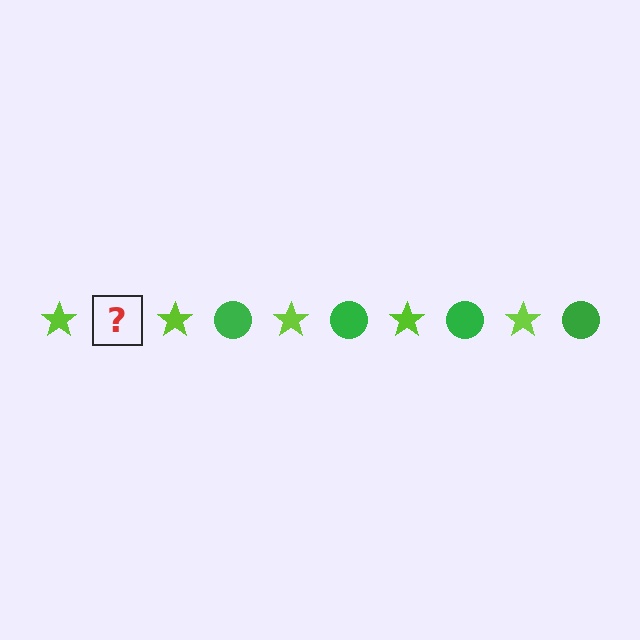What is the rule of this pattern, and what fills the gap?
The rule is that the pattern alternates between lime star and green circle. The gap should be filled with a green circle.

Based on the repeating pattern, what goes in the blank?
The blank should be a green circle.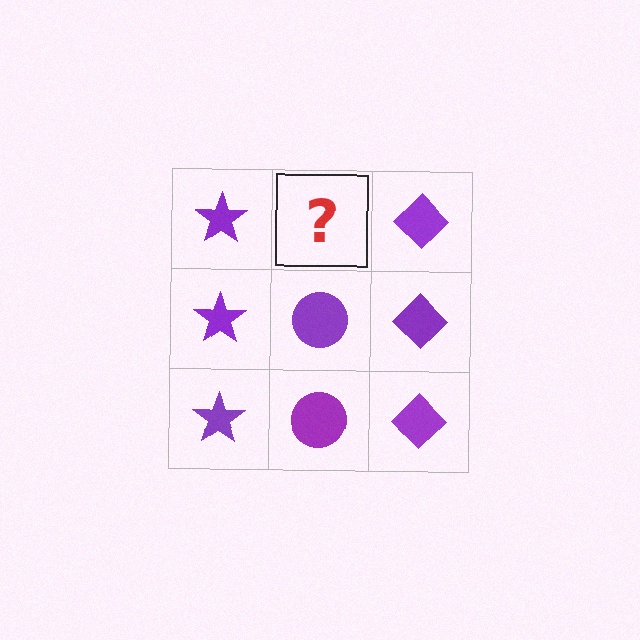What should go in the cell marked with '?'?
The missing cell should contain a purple circle.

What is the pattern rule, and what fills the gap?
The rule is that each column has a consistent shape. The gap should be filled with a purple circle.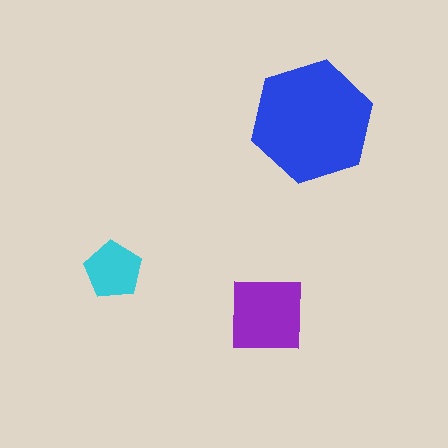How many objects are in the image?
There are 3 objects in the image.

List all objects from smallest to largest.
The cyan pentagon, the purple square, the blue hexagon.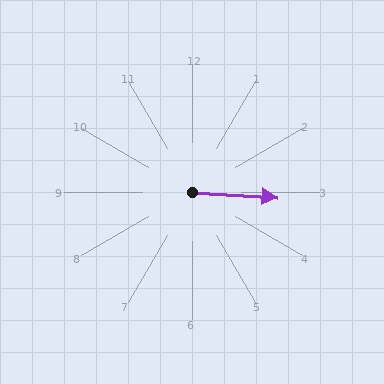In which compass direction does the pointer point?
East.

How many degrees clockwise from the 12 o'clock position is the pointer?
Approximately 93 degrees.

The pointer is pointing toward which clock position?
Roughly 3 o'clock.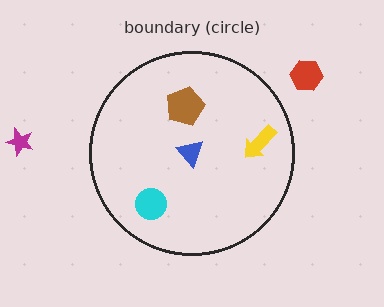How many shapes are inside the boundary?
4 inside, 2 outside.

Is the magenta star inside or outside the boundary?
Outside.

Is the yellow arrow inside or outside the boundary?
Inside.